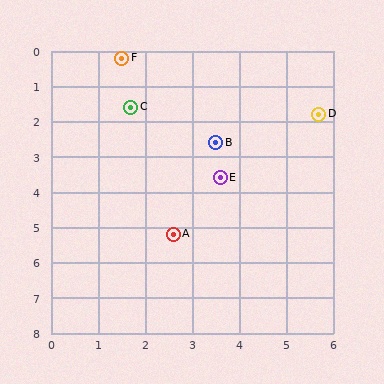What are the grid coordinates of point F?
Point F is at approximately (1.5, 0.2).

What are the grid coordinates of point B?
Point B is at approximately (3.5, 2.6).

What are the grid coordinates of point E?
Point E is at approximately (3.6, 3.6).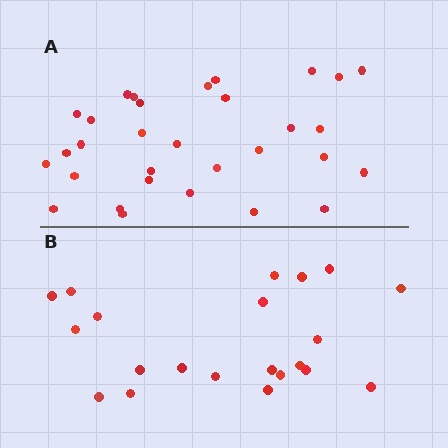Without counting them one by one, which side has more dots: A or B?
Region A (the top region) has more dots.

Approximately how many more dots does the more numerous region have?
Region A has roughly 10 or so more dots than region B.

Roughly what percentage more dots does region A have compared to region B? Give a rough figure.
About 50% more.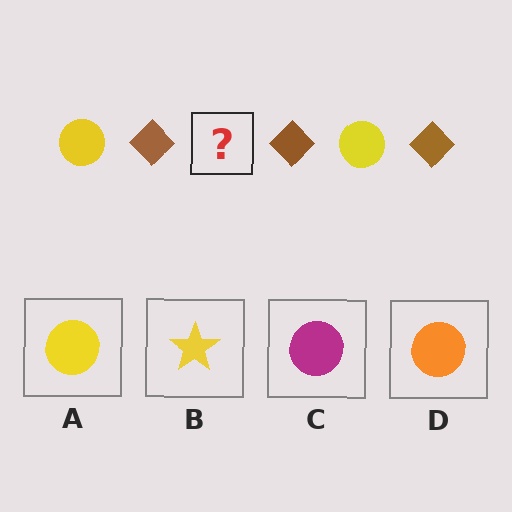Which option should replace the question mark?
Option A.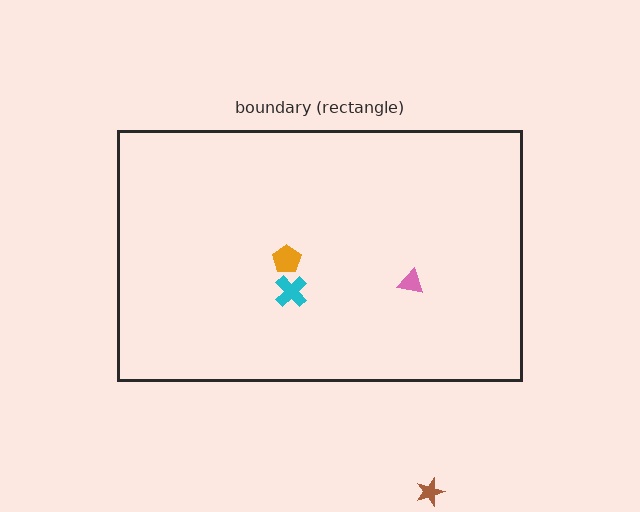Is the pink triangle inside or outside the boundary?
Inside.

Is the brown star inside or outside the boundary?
Outside.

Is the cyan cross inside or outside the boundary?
Inside.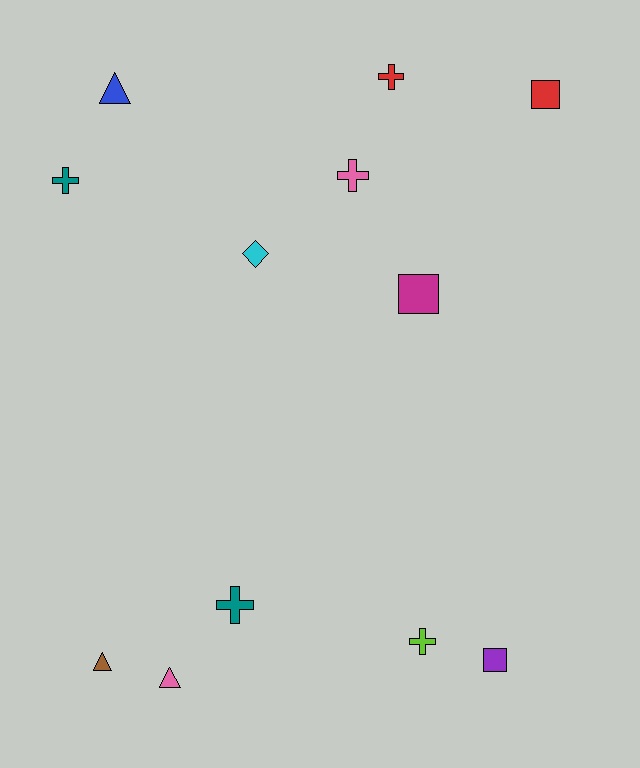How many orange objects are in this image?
There are no orange objects.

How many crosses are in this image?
There are 5 crosses.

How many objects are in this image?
There are 12 objects.